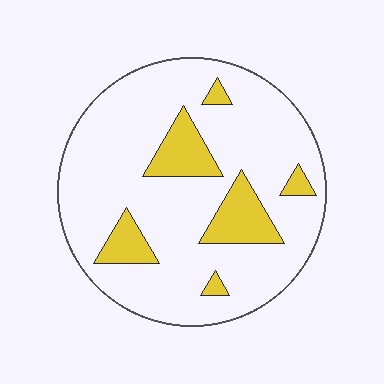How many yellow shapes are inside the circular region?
6.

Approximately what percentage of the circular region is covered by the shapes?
Approximately 15%.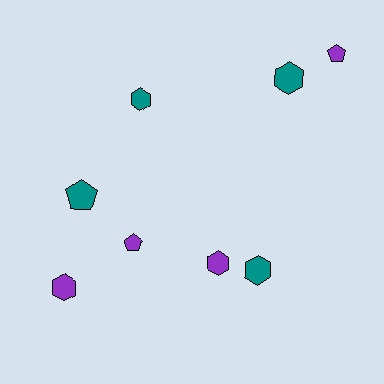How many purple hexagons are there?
There are 2 purple hexagons.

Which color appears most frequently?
Teal, with 4 objects.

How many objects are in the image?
There are 8 objects.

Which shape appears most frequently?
Hexagon, with 5 objects.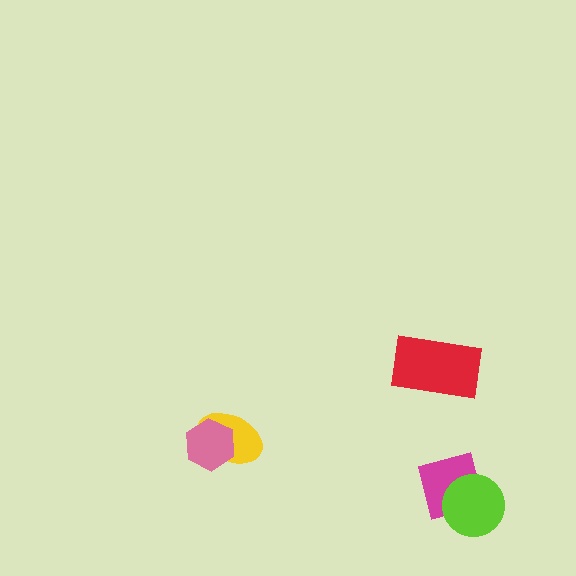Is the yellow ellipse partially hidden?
Yes, it is partially covered by another shape.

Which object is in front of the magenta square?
The lime circle is in front of the magenta square.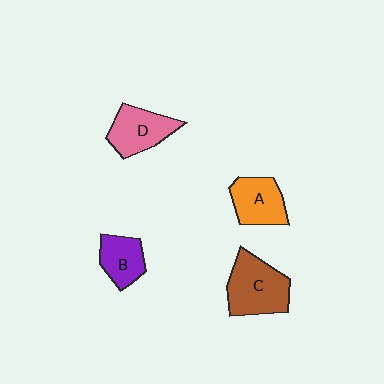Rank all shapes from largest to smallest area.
From largest to smallest: C (brown), D (pink), A (orange), B (purple).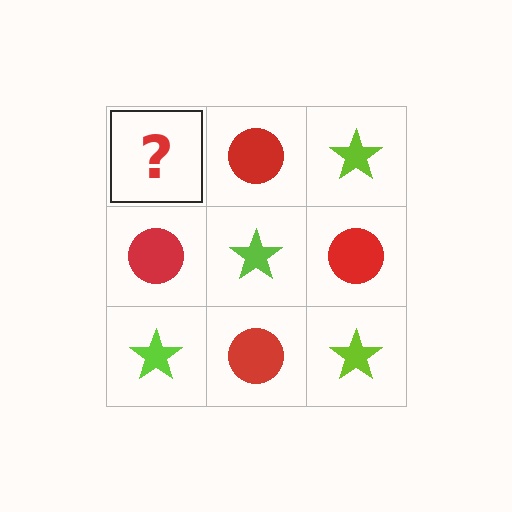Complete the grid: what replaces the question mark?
The question mark should be replaced with a lime star.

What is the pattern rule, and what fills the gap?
The rule is that it alternates lime star and red circle in a checkerboard pattern. The gap should be filled with a lime star.